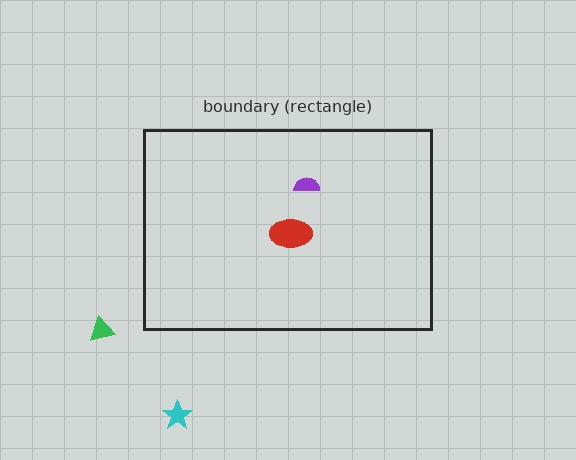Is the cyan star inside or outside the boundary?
Outside.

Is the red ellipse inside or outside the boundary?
Inside.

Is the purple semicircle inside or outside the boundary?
Inside.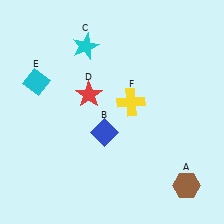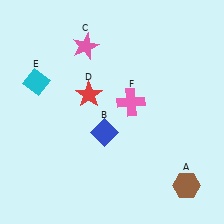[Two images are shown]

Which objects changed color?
C changed from cyan to pink. F changed from yellow to pink.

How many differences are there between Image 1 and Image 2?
There are 2 differences between the two images.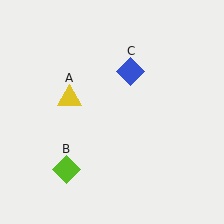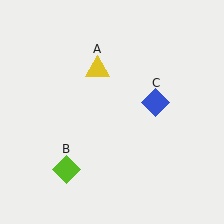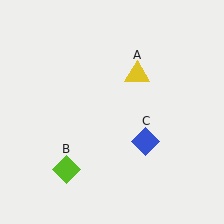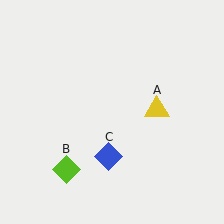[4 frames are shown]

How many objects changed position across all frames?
2 objects changed position: yellow triangle (object A), blue diamond (object C).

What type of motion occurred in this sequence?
The yellow triangle (object A), blue diamond (object C) rotated clockwise around the center of the scene.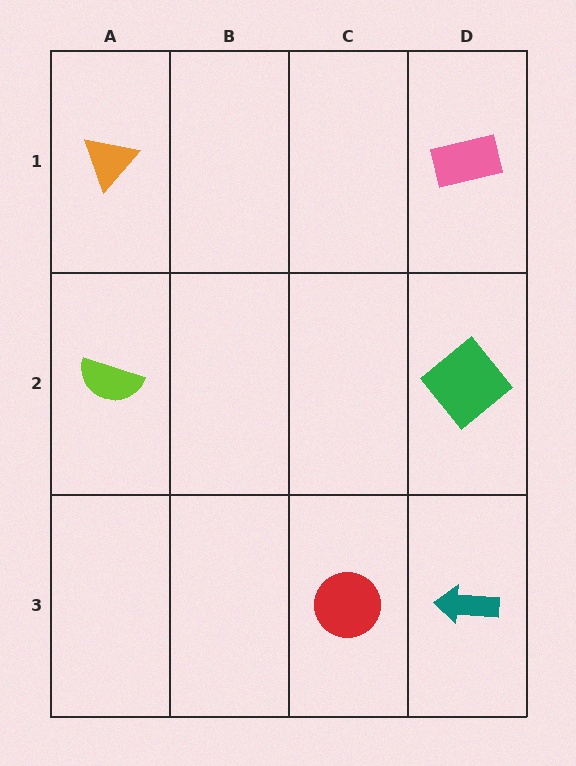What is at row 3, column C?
A red circle.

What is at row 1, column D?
A pink rectangle.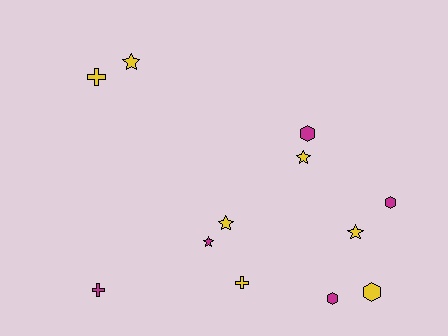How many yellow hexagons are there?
There is 1 yellow hexagon.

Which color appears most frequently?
Yellow, with 7 objects.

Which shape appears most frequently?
Star, with 5 objects.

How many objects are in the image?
There are 12 objects.